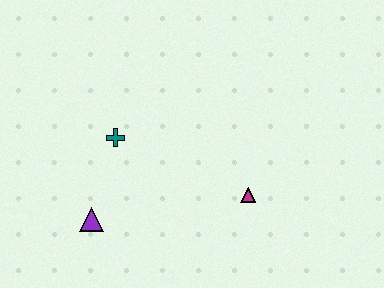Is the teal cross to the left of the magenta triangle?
Yes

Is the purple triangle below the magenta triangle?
Yes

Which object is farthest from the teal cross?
The magenta triangle is farthest from the teal cross.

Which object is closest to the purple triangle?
The teal cross is closest to the purple triangle.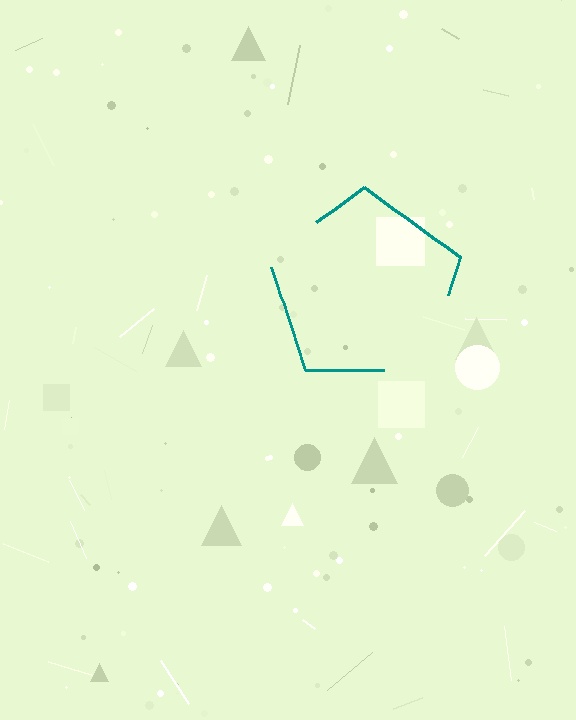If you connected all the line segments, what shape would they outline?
They would outline a pentagon.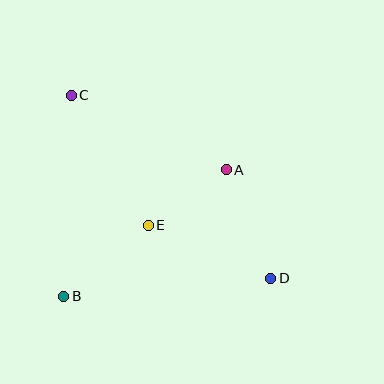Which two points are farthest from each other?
Points C and D are farthest from each other.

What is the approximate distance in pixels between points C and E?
The distance between C and E is approximately 151 pixels.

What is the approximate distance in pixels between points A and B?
The distance between A and B is approximately 206 pixels.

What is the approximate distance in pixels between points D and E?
The distance between D and E is approximately 134 pixels.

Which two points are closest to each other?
Points A and E are closest to each other.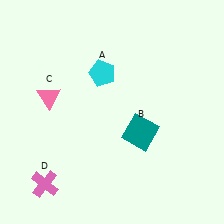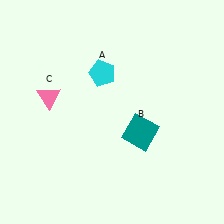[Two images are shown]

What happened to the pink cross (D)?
The pink cross (D) was removed in Image 2. It was in the bottom-left area of Image 1.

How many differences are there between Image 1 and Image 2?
There is 1 difference between the two images.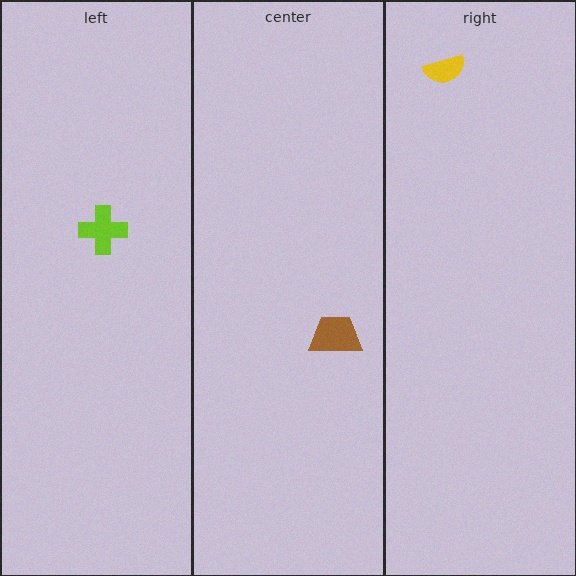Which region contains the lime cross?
The left region.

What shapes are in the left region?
The lime cross.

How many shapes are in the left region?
1.